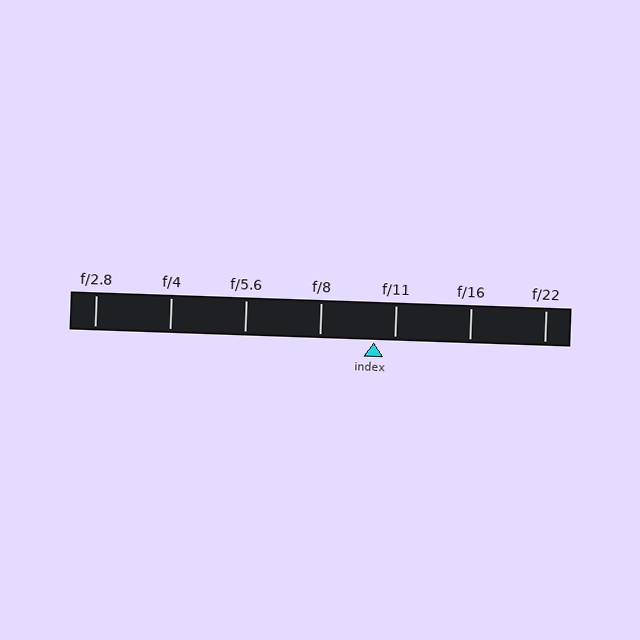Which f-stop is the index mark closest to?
The index mark is closest to f/11.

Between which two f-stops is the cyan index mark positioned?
The index mark is between f/8 and f/11.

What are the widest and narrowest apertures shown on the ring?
The widest aperture shown is f/2.8 and the narrowest is f/22.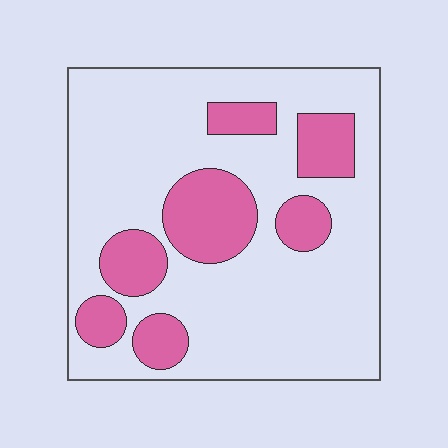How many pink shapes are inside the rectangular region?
7.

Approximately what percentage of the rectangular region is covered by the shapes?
Approximately 25%.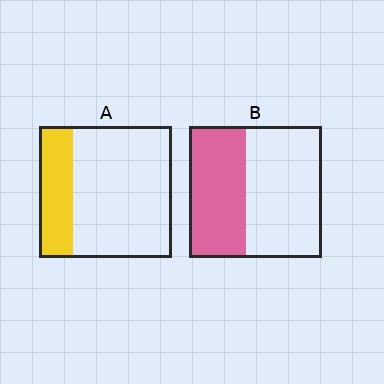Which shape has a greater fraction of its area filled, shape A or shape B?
Shape B.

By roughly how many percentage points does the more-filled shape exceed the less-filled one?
By roughly 15 percentage points (B over A).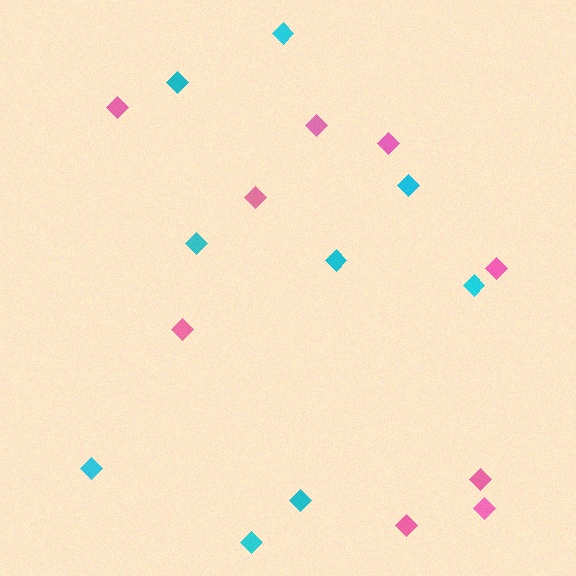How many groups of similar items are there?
There are 2 groups: one group of cyan diamonds (9) and one group of pink diamonds (9).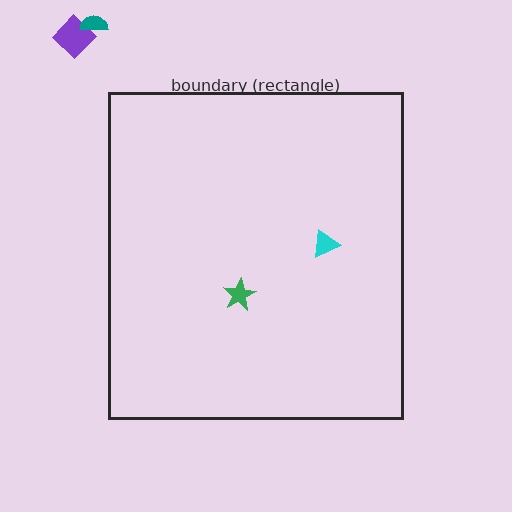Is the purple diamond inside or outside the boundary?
Outside.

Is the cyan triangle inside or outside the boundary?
Inside.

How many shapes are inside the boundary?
2 inside, 2 outside.